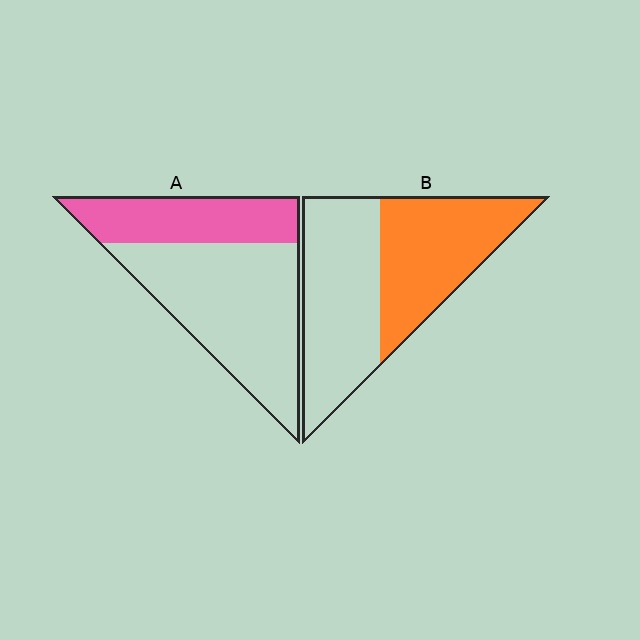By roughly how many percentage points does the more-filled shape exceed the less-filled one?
By roughly 15 percentage points (B over A).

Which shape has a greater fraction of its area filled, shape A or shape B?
Shape B.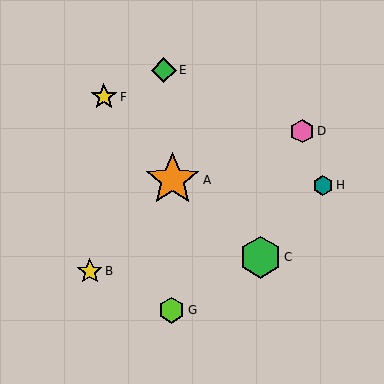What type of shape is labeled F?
Shape F is a yellow star.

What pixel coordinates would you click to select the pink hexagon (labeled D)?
Click at (302, 131) to select the pink hexagon D.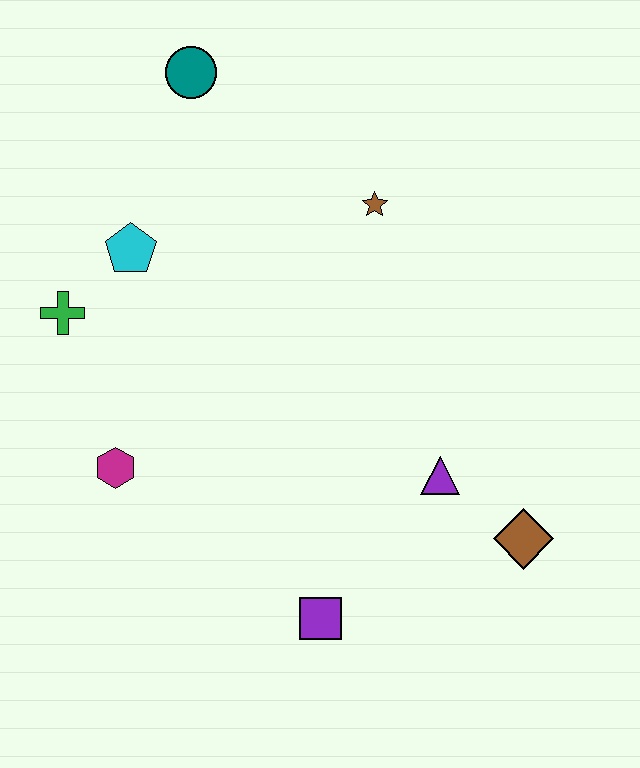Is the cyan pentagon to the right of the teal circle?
No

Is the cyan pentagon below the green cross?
No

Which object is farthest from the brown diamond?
The teal circle is farthest from the brown diamond.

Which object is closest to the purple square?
The purple triangle is closest to the purple square.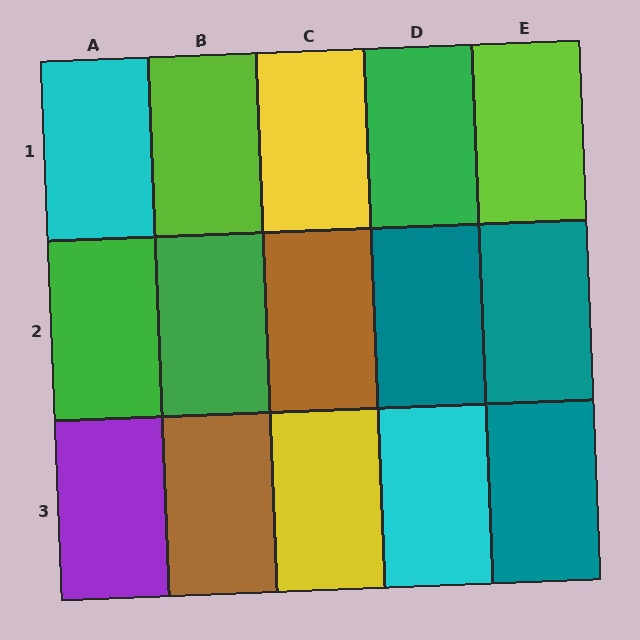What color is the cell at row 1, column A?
Cyan.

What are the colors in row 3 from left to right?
Purple, brown, yellow, cyan, teal.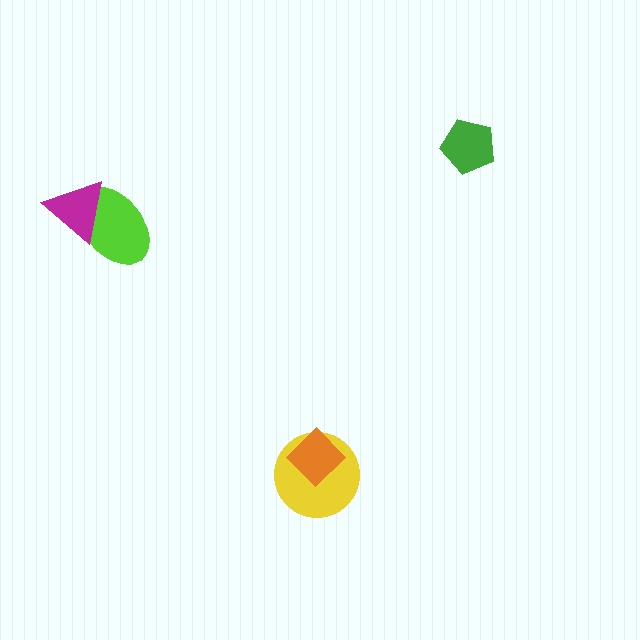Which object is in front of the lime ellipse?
The magenta triangle is in front of the lime ellipse.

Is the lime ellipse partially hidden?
Yes, it is partially covered by another shape.